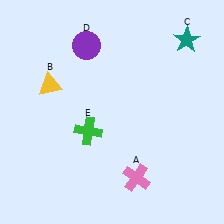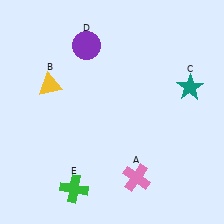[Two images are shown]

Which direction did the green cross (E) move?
The green cross (E) moved down.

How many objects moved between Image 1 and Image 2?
2 objects moved between the two images.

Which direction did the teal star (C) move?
The teal star (C) moved down.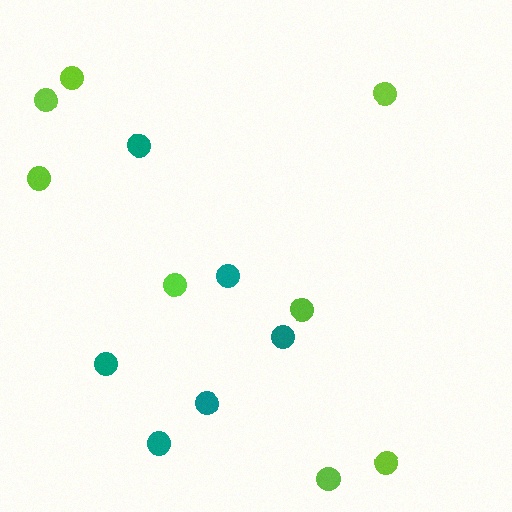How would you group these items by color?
There are 2 groups: one group of teal circles (6) and one group of lime circles (8).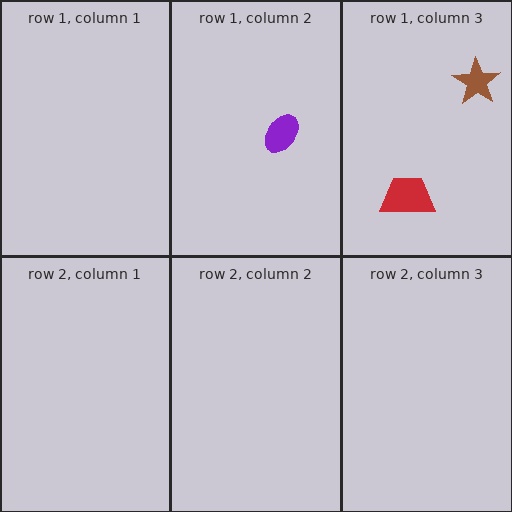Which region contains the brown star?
The row 1, column 3 region.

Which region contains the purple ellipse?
The row 1, column 2 region.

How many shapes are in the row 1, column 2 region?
1.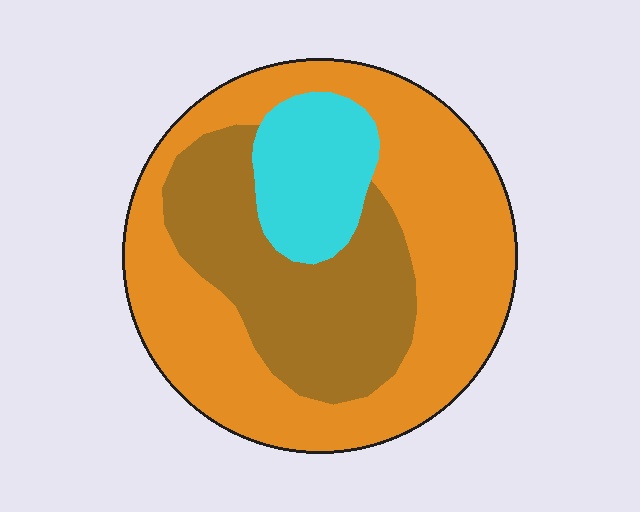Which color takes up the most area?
Orange, at roughly 55%.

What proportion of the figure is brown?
Brown takes up about one third (1/3) of the figure.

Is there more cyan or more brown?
Brown.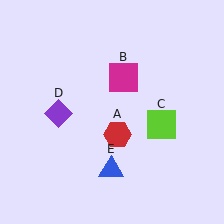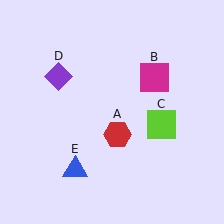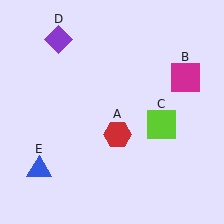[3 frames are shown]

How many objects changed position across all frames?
3 objects changed position: magenta square (object B), purple diamond (object D), blue triangle (object E).